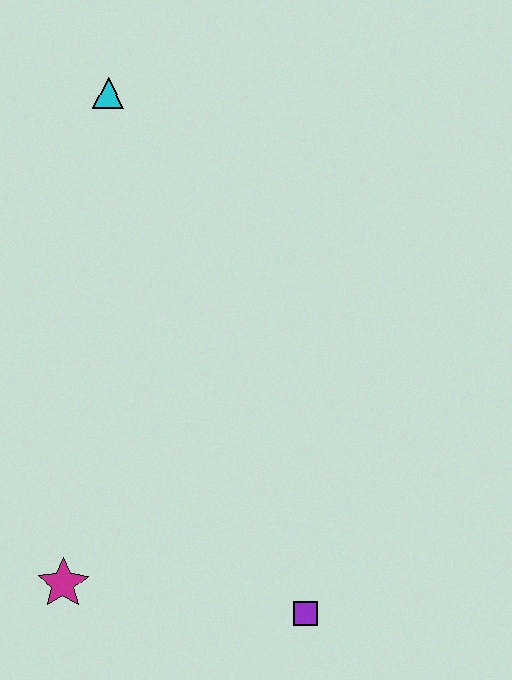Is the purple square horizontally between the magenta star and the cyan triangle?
No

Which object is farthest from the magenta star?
The cyan triangle is farthest from the magenta star.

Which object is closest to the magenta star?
The purple square is closest to the magenta star.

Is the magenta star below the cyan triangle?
Yes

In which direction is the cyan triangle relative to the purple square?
The cyan triangle is above the purple square.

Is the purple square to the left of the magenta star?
No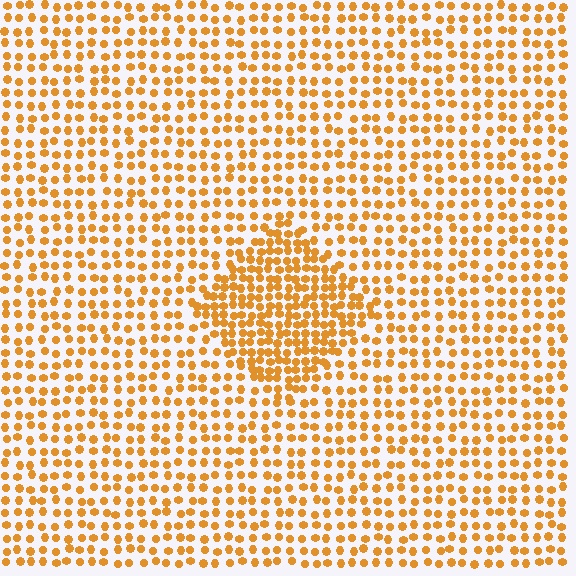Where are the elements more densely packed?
The elements are more densely packed inside the diamond boundary.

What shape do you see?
I see a diamond.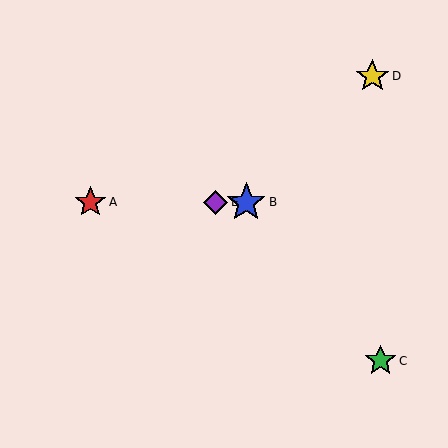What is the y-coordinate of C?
Object C is at y≈361.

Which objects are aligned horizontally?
Objects A, B, E are aligned horizontally.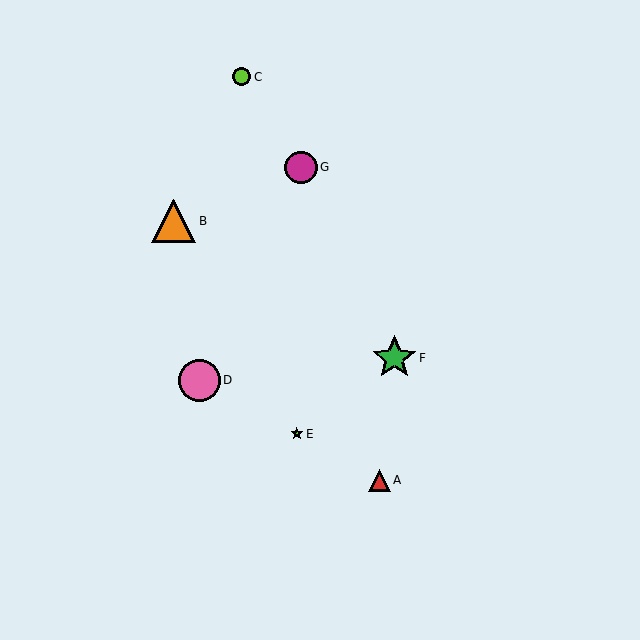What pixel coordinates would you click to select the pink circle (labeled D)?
Click at (200, 380) to select the pink circle D.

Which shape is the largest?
The green star (labeled F) is the largest.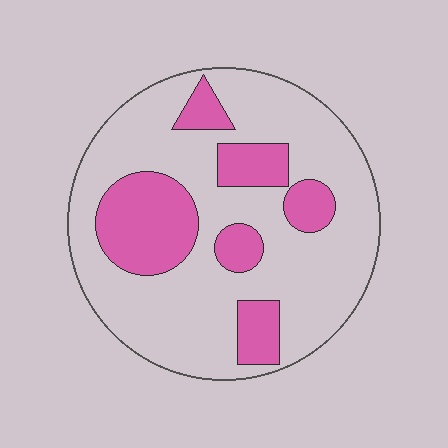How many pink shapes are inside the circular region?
6.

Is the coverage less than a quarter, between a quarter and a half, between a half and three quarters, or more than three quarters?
Between a quarter and a half.